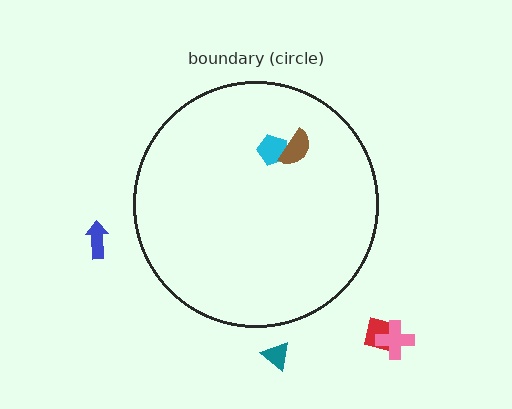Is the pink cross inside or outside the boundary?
Outside.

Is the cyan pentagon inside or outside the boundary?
Inside.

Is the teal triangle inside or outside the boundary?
Outside.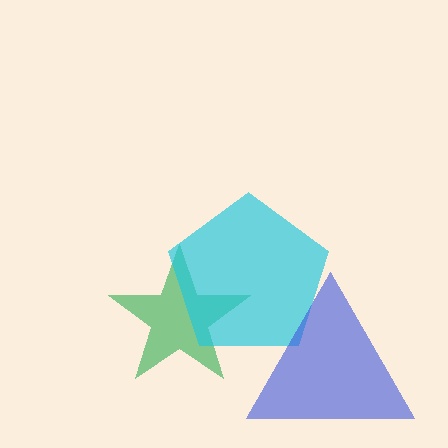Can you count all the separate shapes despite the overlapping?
Yes, there are 3 separate shapes.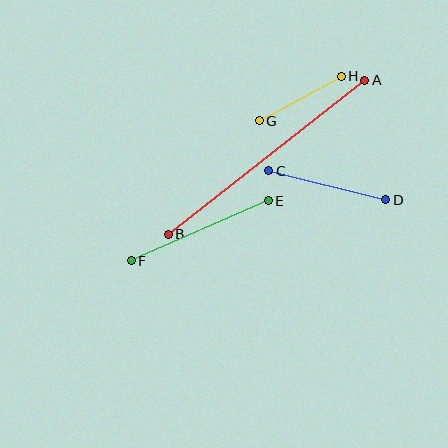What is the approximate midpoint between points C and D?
The midpoint is at approximately (327, 185) pixels.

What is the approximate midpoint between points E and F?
The midpoint is at approximately (200, 231) pixels.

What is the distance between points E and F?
The distance is approximately 150 pixels.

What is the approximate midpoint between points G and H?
The midpoint is at approximately (300, 99) pixels.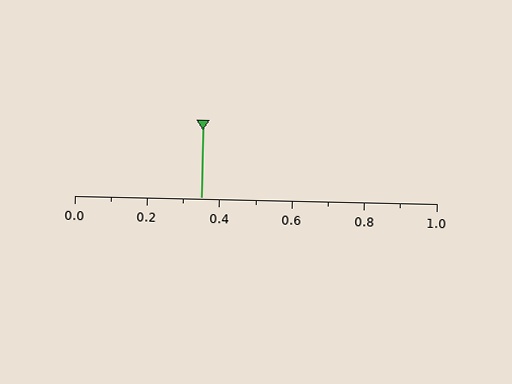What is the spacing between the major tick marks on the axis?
The major ticks are spaced 0.2 apart.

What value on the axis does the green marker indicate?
The marker indicates approximately 0.35.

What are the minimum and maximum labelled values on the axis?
The axis runs from 0.0 to 1.0.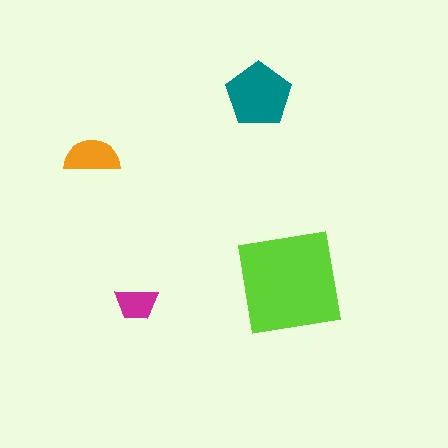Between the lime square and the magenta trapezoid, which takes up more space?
The lime square.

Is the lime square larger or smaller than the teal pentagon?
Larger.